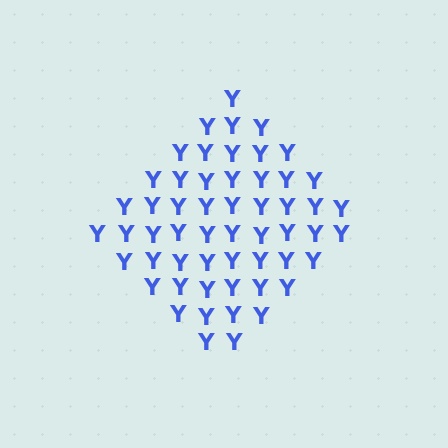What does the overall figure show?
The overall figure shows a diamond.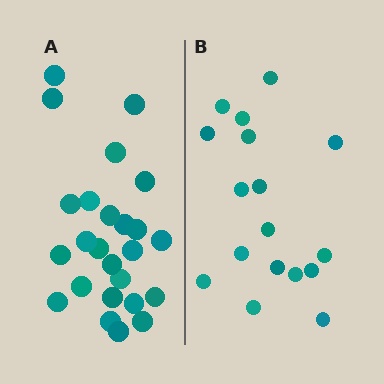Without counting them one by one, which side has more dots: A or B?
Region A (the left region) has more dots.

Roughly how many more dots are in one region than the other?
Region A has roughly 8 or so more dots than region B.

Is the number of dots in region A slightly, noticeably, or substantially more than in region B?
Region A has substantially more. The ratio is roughly 1.5 to 1.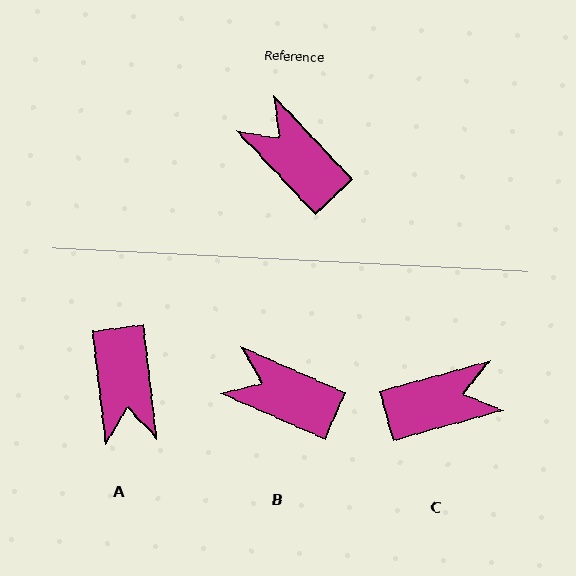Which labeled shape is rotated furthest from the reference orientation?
A, about 143 degrees away.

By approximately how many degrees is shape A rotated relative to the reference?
Approximately 143 degrees counter-clockwise.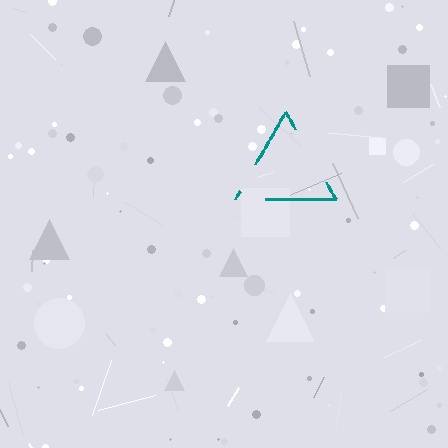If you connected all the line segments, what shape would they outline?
They would outline a triangle.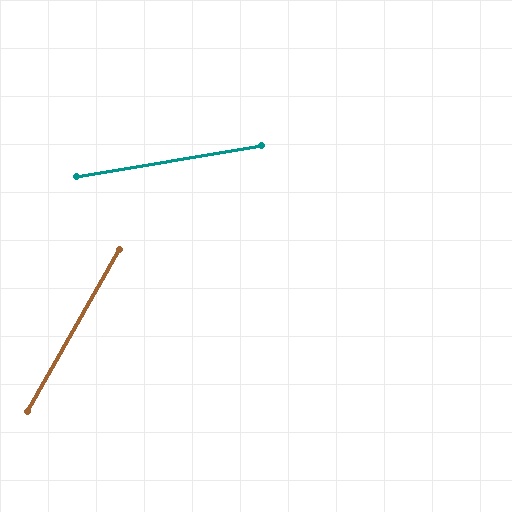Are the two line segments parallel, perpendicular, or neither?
Neither parallel nor perpendicular — they differ by about 51°.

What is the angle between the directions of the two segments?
Approximately 51 degrees.